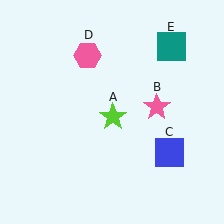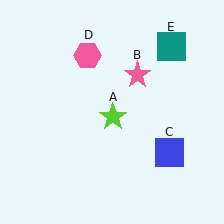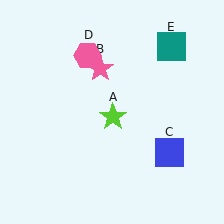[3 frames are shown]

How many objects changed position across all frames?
1 object changed position: pink star (object B).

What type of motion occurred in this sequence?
The pink star (object B) rotated counterclockwise around the center of the scene.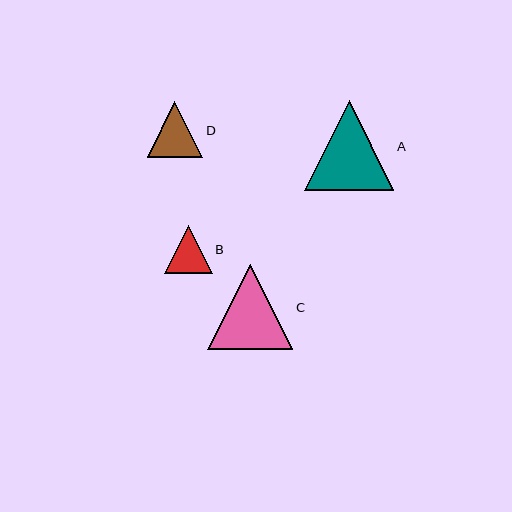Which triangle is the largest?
Triangle A is the largest with a size of approximately 89 pixels.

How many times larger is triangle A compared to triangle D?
Triangle A is approximately 1.6 times the size of triangle D.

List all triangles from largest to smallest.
From largest to smallest: A, C, D, B.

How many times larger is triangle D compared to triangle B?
Triangle D is approximately 1.2 times the size of triangle B.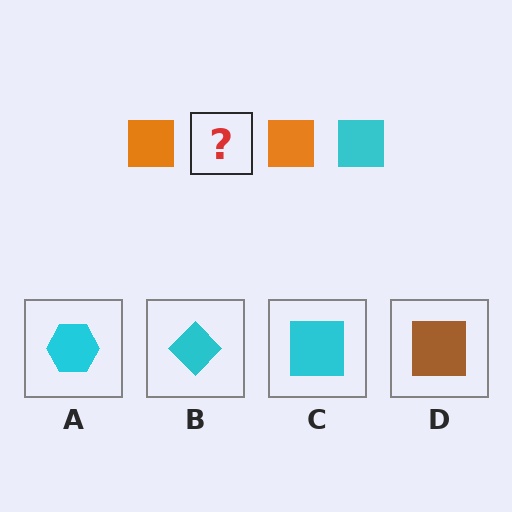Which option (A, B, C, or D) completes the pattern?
C.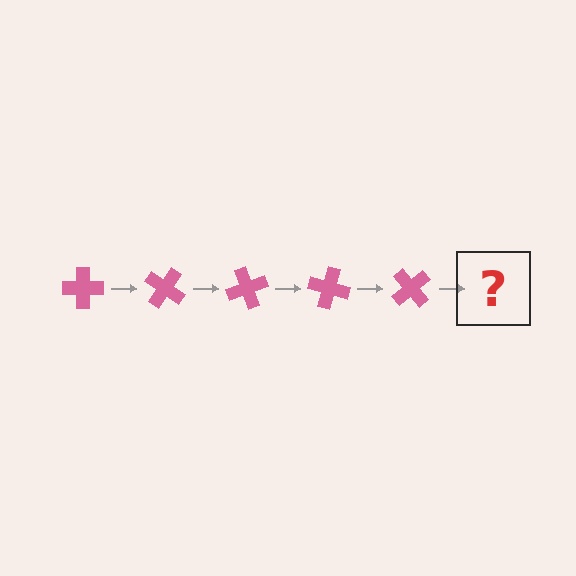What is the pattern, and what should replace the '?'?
The pattern is that the cross rotates 35 degrees each step. The '?' should be a pink cross rotated 175 degrees.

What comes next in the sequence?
The next element should be a pink cross rotated 175 degrees.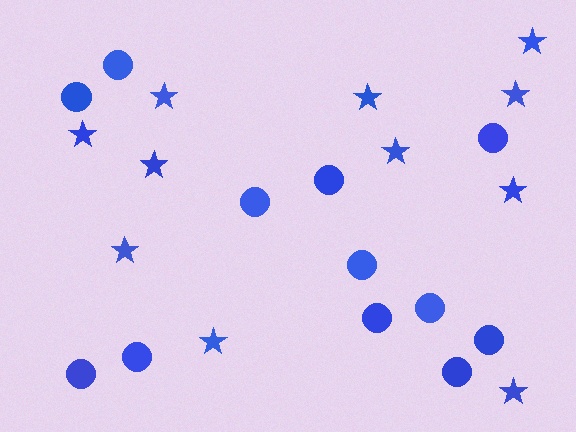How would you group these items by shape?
There are 2 groups: one group of stars (11) and one group of circles (12).